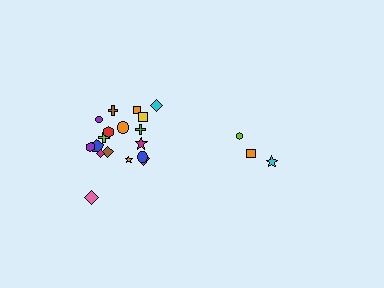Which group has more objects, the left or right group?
The left group.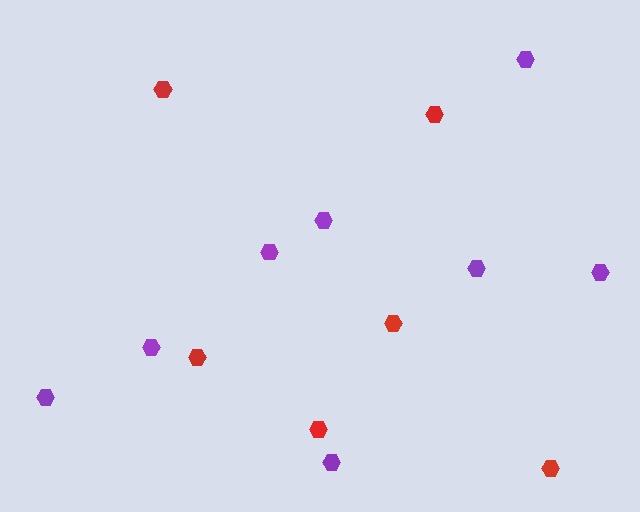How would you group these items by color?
There are 2 groups: one group of purple hexagons (8) and one group of red hexagons (6).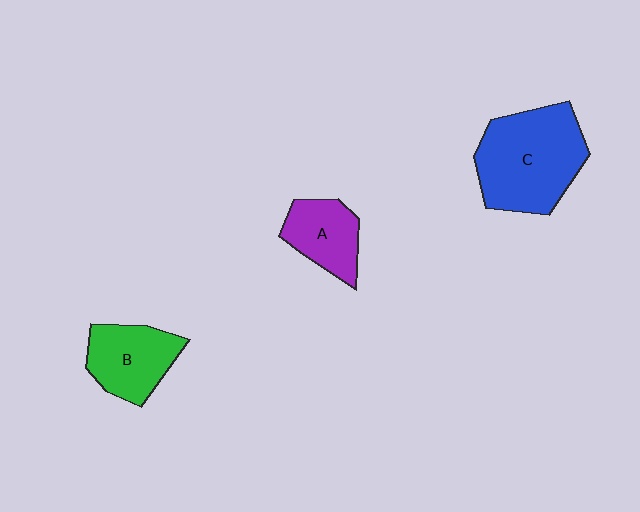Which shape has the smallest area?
Shape A (purple).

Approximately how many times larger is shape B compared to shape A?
Approximately 1.2 times.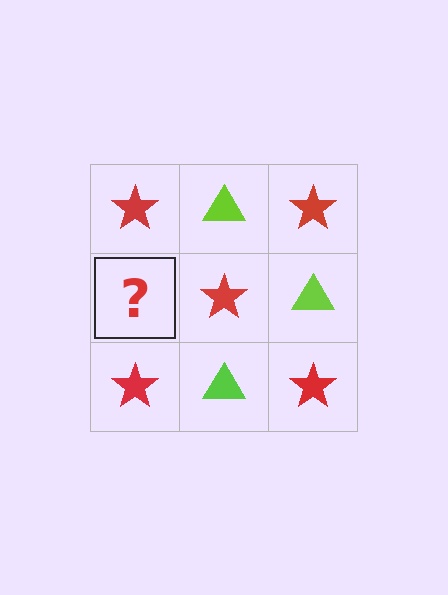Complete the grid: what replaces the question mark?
The question mark should be replaced with a lime triangle.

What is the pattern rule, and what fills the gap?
The rule is that it alternates red star and lime triangle in a checkerboard pattern. The gap should be filled with a lime triangle.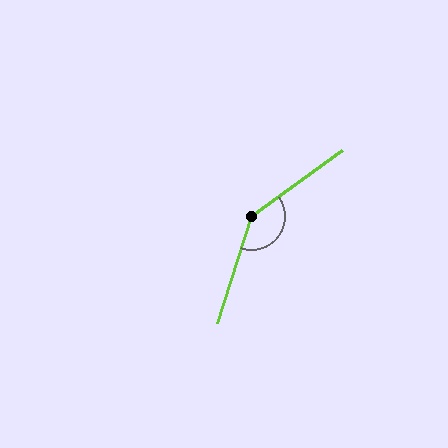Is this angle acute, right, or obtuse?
It is obtuse.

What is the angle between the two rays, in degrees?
Approximately 144 degrees.